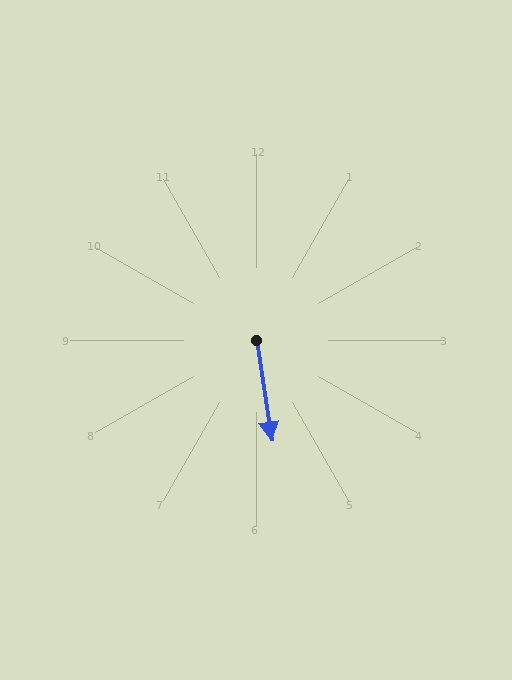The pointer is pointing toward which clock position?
Roughly 6 o'clock.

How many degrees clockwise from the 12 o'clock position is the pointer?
Approximately 171 degrees.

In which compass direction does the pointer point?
South.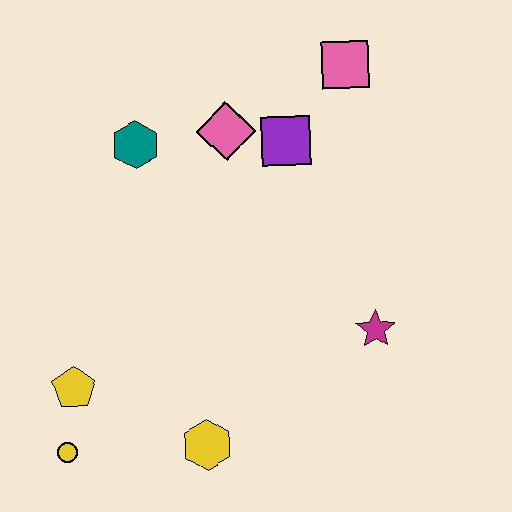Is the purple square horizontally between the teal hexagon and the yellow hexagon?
No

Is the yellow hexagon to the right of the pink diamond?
No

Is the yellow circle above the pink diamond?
No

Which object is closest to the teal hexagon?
The pink diamond is closest to the teal hexagon.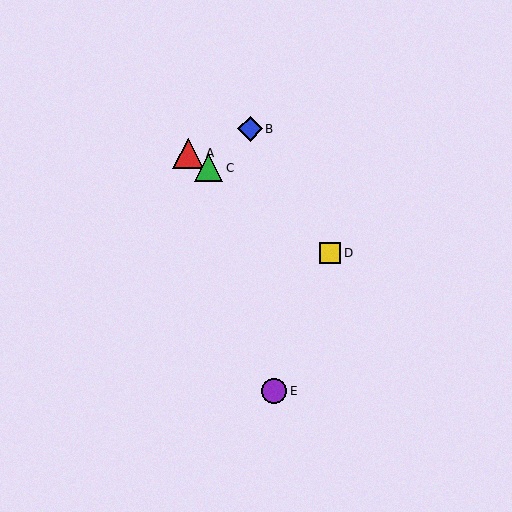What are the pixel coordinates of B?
Object B is at (250, 129).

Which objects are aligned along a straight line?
Objects A, C, D are aligned along a straight line.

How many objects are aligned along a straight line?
3 objects (A, C, D) are aligned along a straight line.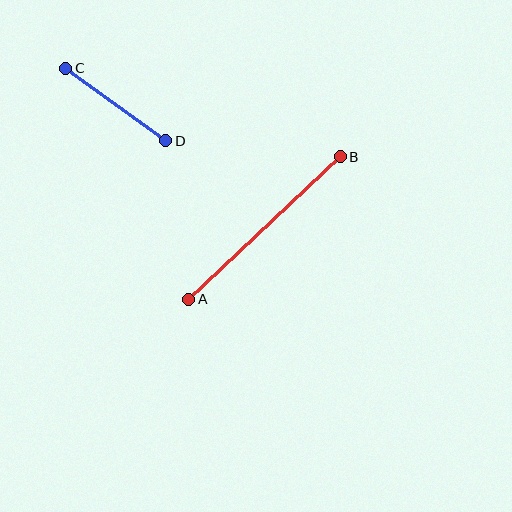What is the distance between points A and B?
The distance is approximately 208 pixels.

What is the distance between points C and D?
The distance is approximately 124 pixels.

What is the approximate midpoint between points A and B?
The midpoint is at approximately (264, 228) pixels.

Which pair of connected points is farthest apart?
Points A and B are farthest apart.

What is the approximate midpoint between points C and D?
The midpoint is at approximately (116, 104) pixels.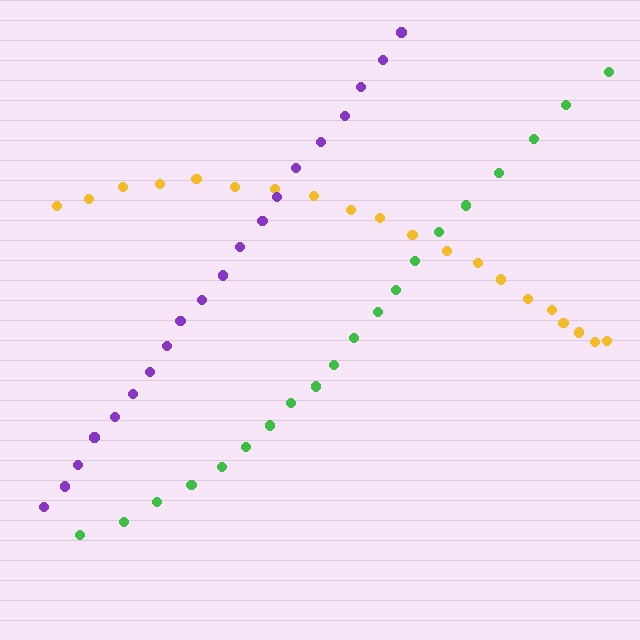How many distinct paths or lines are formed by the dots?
There are 3 distinct paths.